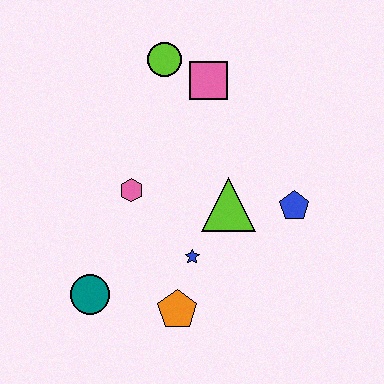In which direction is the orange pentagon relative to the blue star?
The orange pentagon is below the blue star.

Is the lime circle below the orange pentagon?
No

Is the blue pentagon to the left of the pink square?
No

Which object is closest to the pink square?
The lime circle is closest to the pink square.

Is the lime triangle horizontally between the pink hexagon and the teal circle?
No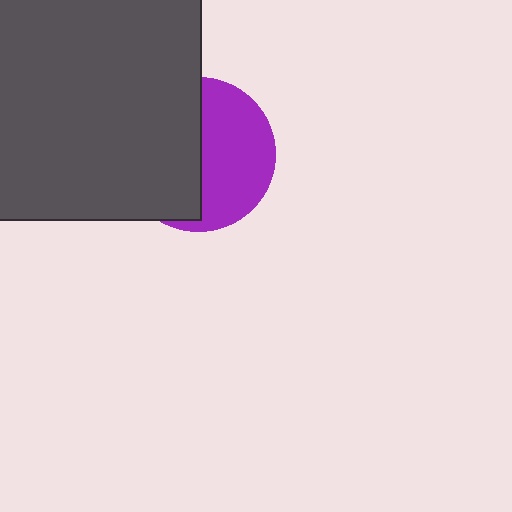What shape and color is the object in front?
The object in front is a dark gray square.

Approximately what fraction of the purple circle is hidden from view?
Roughly 51% of the purple circle is hidden behind the dark gray square.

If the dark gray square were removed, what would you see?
You would see the complete purple circle.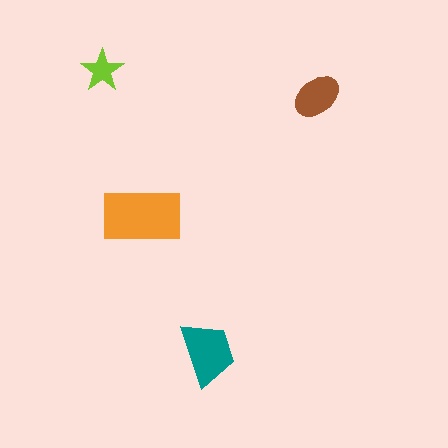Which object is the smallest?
The lime star.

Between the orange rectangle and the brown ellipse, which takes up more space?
The orange rectangle.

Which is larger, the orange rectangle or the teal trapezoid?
The orange rectangle.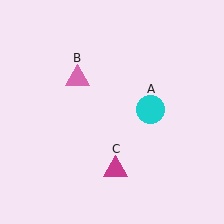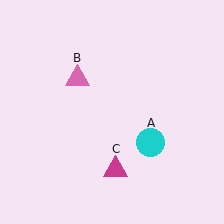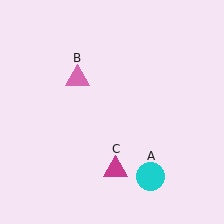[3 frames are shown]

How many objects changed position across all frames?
1 object changed position: cyan circle (object A).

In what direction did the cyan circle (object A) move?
The cyan circle (object A) moved down.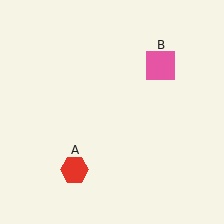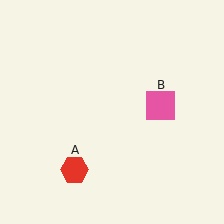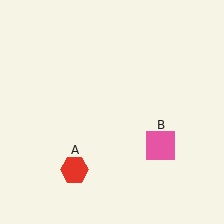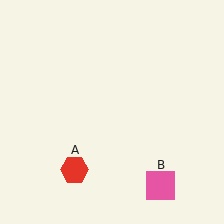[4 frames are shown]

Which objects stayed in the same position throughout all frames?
Red hexagon (object A) remained stationary.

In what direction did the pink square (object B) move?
The pink square (object B) moved down.